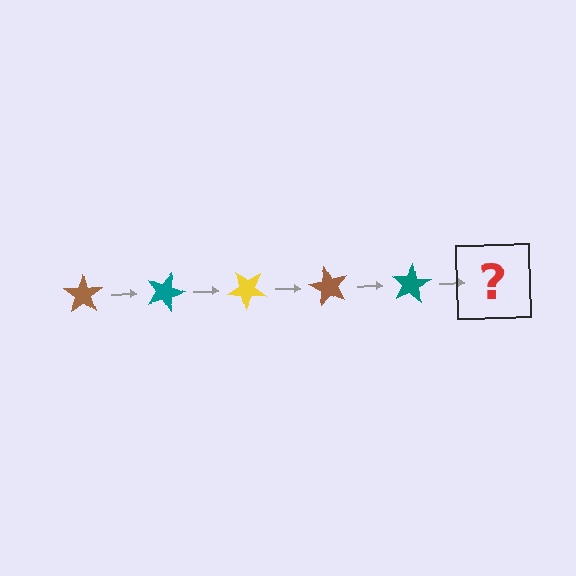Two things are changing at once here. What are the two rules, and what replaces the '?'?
The two rules are that it rotates 20 degrees each step and the color cycles through brown, teal, and yellow. The '?' should be a yellow star, rotated 100 degrees from the start.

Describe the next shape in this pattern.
It should be a yellow star, rotated 100 degrees from the start.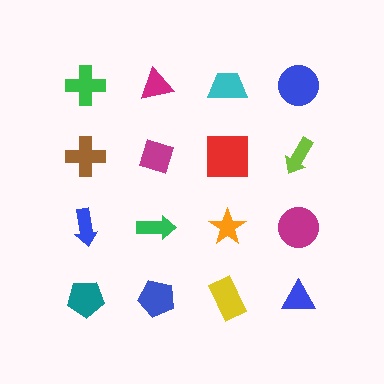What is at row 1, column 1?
A green cross.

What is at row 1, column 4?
A blue circle.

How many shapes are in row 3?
4 shapes.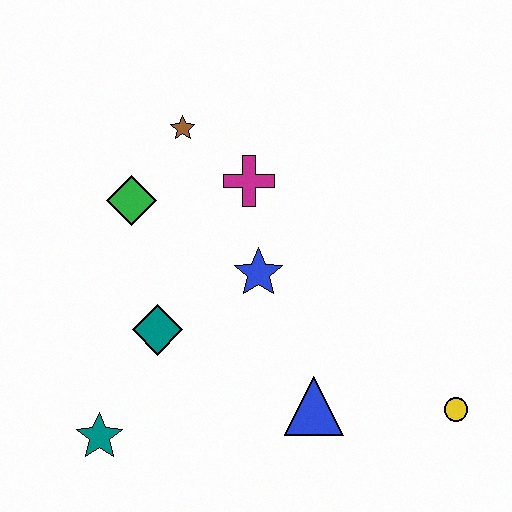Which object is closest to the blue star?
The magenta cross is closest to the blue star.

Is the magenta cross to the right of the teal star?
Yes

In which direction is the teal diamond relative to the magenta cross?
The teal diamond is below the magenta cross.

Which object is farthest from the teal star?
The yellow circle is farthest from the teal star.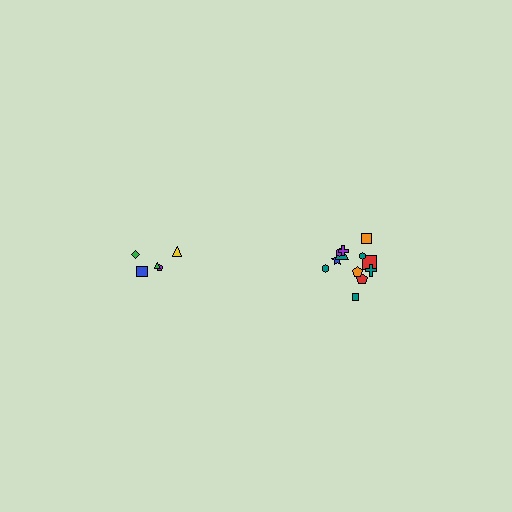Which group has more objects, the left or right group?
The right group.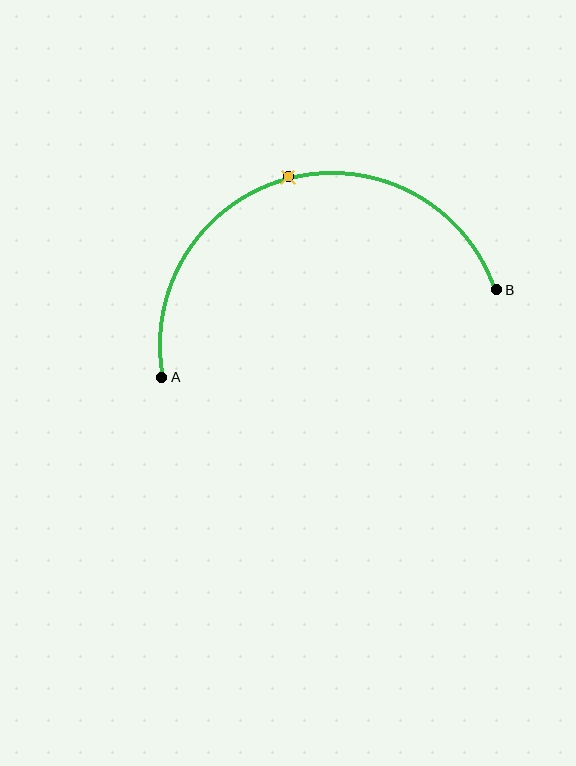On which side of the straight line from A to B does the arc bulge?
The arc bulges above the straight line connecting A and B.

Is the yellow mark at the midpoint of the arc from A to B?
Yes. The yellow mark lies on the arc at equal arc-length from both A and B — it is the arc midpoint.